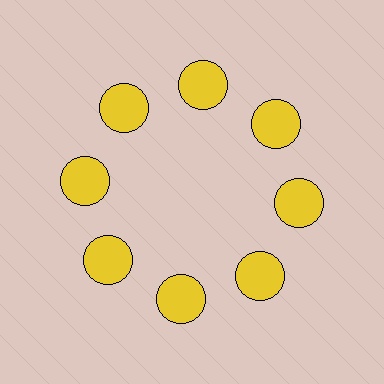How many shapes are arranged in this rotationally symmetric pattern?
There are 8 shapes, arranged in 8 groups of 1.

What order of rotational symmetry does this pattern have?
This pattern has 8-fold rotational symmetry.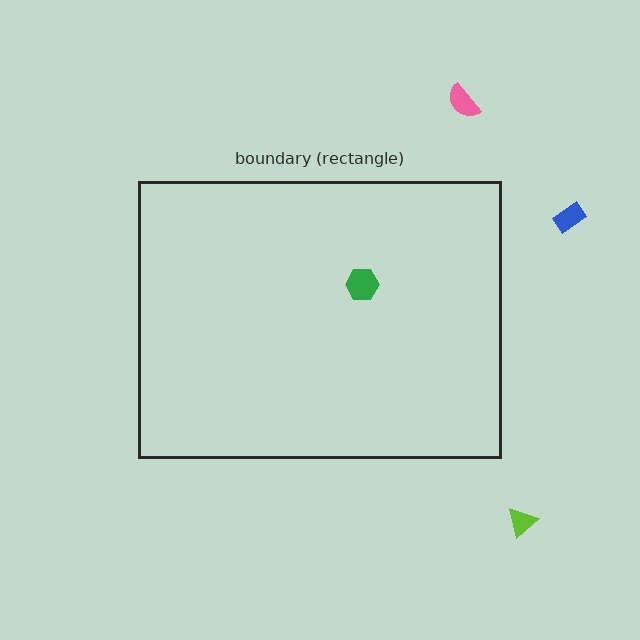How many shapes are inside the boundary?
1 inside, 3 outside.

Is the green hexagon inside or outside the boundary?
Inside.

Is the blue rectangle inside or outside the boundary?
Outside.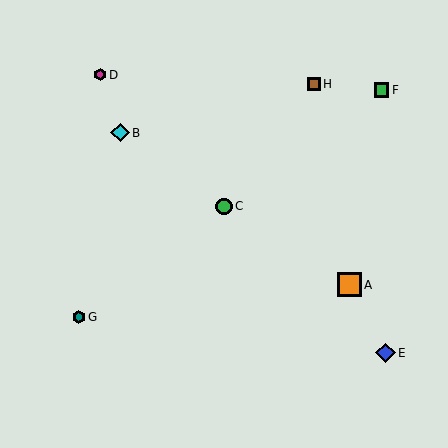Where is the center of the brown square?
The center of the brown square is at (314, 84).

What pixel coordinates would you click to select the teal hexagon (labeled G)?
Click at (79, 317) to select the teal hexagon G.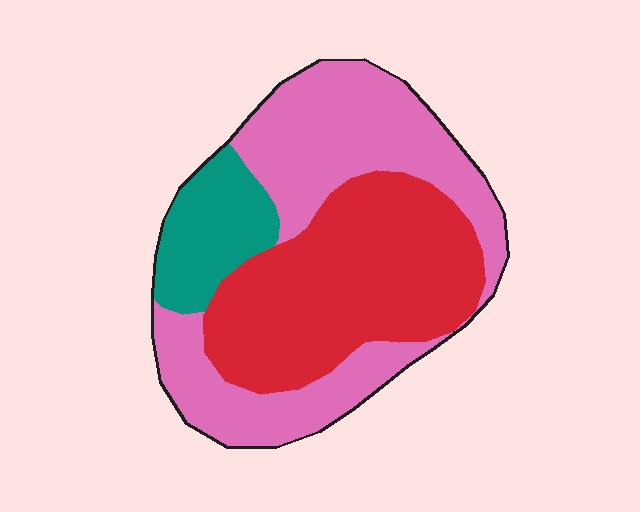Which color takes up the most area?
Pink, at roughly 45%.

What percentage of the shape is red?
Red takes up about two fifths (2/5) of the shape.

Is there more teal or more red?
Red.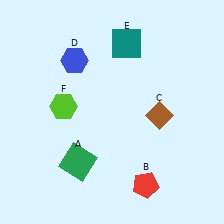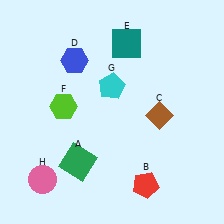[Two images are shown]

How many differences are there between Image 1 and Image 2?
There are 2 differences between the two images.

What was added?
A cyan pentagon (G), a pink circle (H) were added in Image 2.